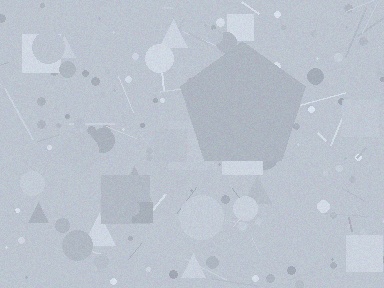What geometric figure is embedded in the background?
A pentagon is embedded in the background.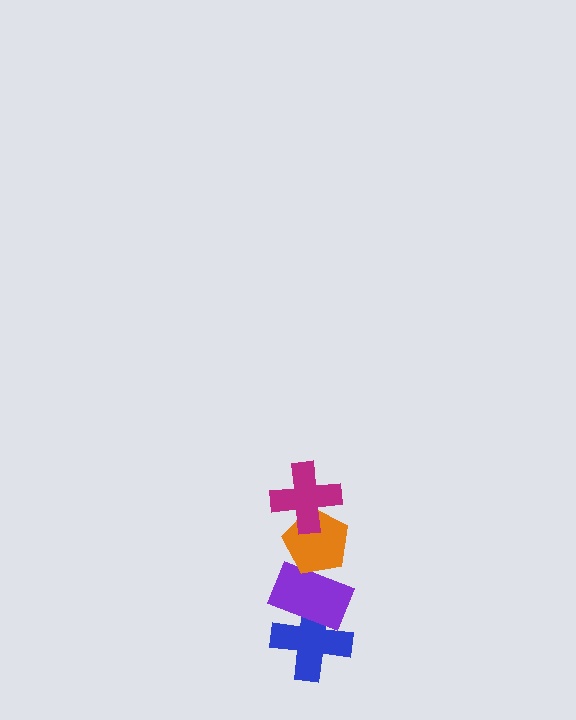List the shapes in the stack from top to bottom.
From top to bottom: the magenta cross, the orange pentagon, the purple rectangle, the blue cross.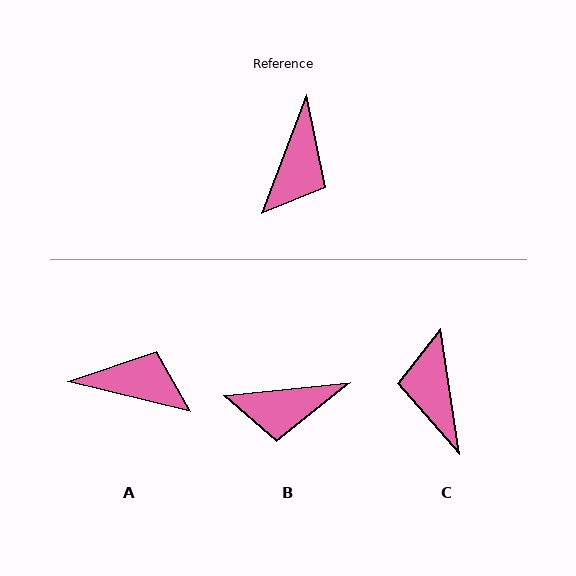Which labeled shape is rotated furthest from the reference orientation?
C, about 151 degrees away.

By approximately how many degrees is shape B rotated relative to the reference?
Approximately 63 degrees clockwise.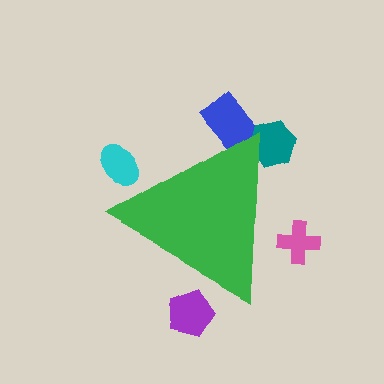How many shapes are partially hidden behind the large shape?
5 shapes are partially hidden.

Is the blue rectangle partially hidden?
Yes, the blue rectangle is partially hidden behind the green triangle.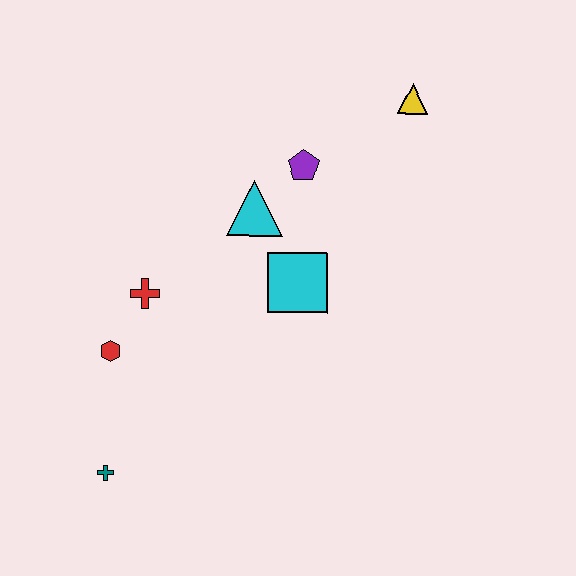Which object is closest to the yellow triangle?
The purple pentagon is closest to the yellow triangle.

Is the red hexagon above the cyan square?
No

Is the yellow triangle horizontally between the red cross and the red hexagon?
No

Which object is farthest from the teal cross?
The yellow triangle is farthest from the teal cross.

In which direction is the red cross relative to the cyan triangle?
The red cross is to the left of the cyan triangle.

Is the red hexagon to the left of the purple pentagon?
Yes